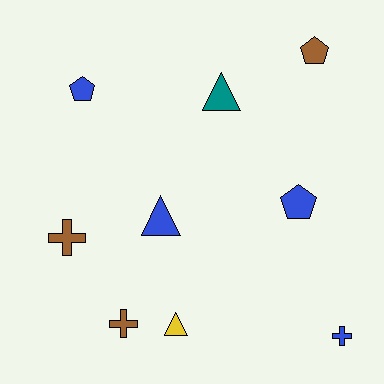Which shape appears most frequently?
Pentagon, with 3 objects.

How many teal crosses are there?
There are no teal crosses.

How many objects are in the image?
There are 9 objects.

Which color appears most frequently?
Blue, with 4 objects.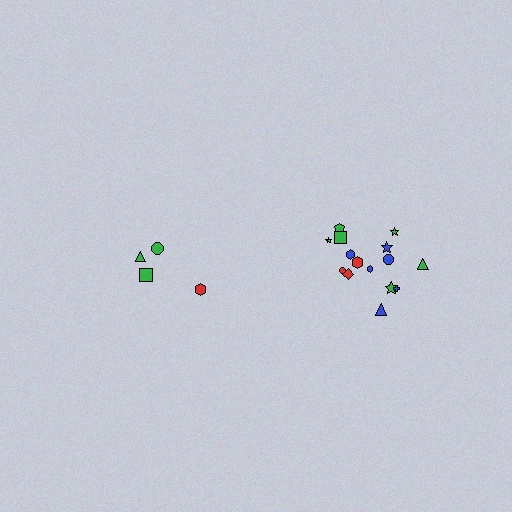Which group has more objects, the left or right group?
The right group.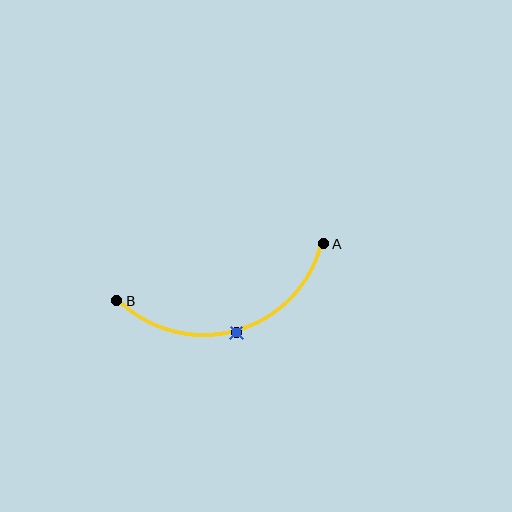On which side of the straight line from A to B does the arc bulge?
The arc bulges below the straight line connecting A and B.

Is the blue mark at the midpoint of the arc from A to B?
Yes. The blue mark lies on the arc at equal arc-length from both A and B — it is the arc midpoint.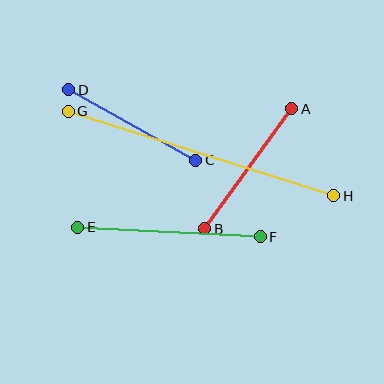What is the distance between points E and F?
The distance is approximately 183 pixels.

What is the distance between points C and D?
The distance is approximately 145 pixels.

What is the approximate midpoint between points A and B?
The midpoint is at approximately (248, 169) pixels.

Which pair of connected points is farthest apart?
Points G and H are farthest apart.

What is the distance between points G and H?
The distance is approximately 278 pixels.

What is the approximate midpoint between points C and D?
The midpoint is at approximately (132, 125) pixels.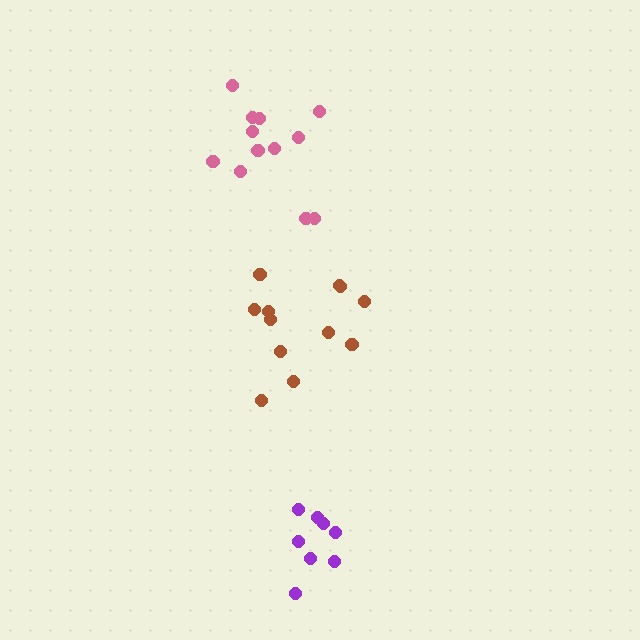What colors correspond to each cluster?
The clusters are colored: purple, pink, brown.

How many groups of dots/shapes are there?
There are 3 groups.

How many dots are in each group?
Group 1: 8 dots, Group 2: 12 dots, Group 3: 12 dots (32 total).